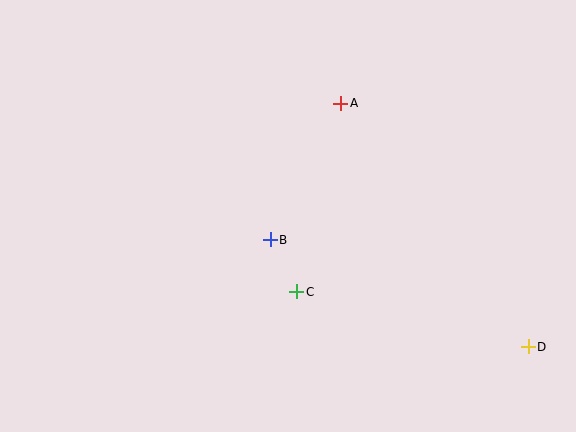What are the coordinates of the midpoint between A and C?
The midpoint between A and C is at (319, 197).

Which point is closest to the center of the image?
Point B at (270, 240) is closest to the center.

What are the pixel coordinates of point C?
Point C is at (297, 292).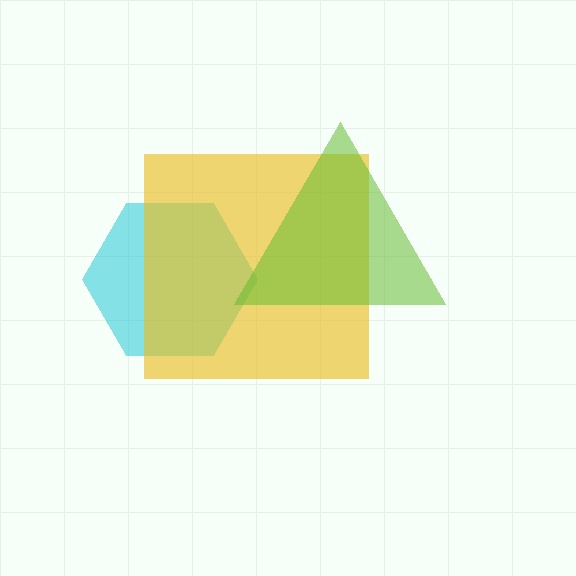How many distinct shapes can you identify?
There are 3 distinct shapes: a cyan hexagon, a yellow square, a lime triangle.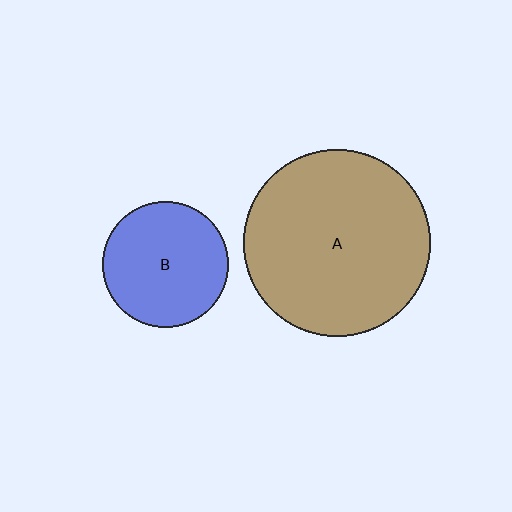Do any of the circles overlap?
No, none of the circles overlap.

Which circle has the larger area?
Circle A (brown).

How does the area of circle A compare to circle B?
Approximately 2.2 times.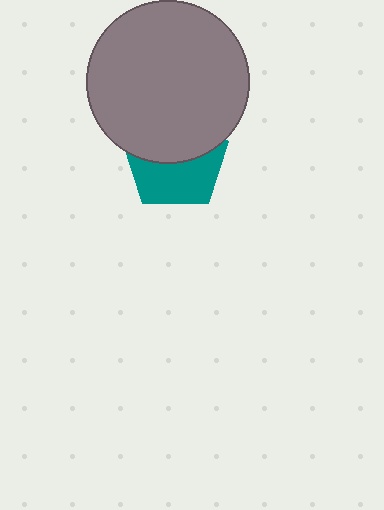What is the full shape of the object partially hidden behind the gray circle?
The partially hidden object is a teal pentagon.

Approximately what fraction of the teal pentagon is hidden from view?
Roughly 50% of the teal pentagon is hidden behind the gray circle.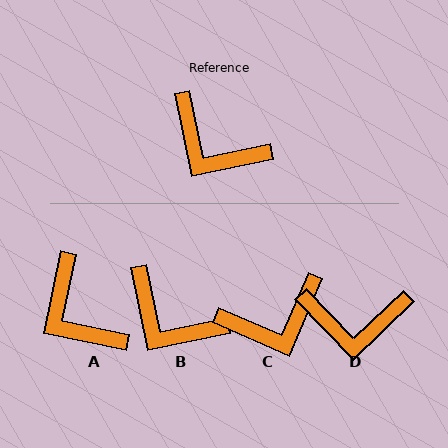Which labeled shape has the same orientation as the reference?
B.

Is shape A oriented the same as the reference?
No, it is off by about 23 degrees.